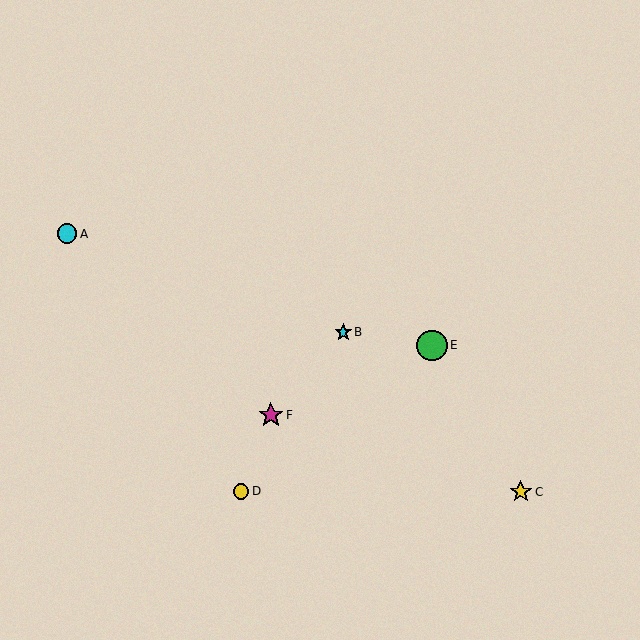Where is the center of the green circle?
The center of the green circle is at (432, 346).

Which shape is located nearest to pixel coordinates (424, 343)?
The green circle (labeled E) at (432, 346) is nearest to that location.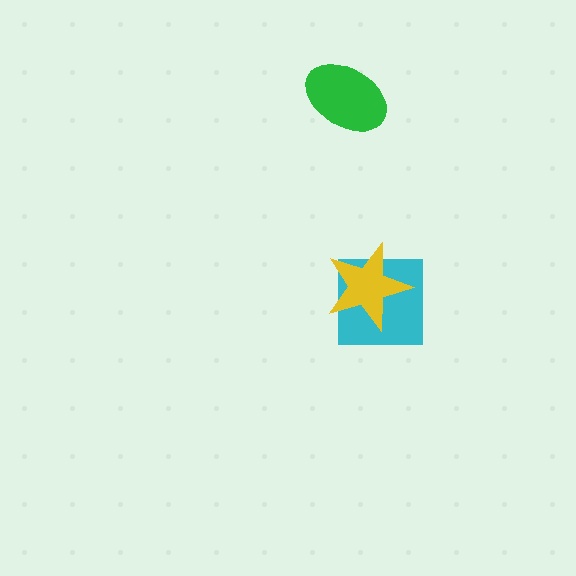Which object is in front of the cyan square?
The yellow star is in front of the cyan square.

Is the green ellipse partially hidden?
No, no other shape covers it.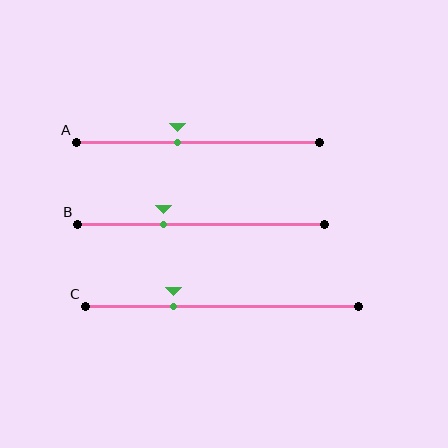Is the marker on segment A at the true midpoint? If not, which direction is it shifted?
No, the marker on segment A is shifted to the left by about 8% of the segment length.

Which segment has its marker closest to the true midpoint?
Segment A has its marker closest to the true midpoint.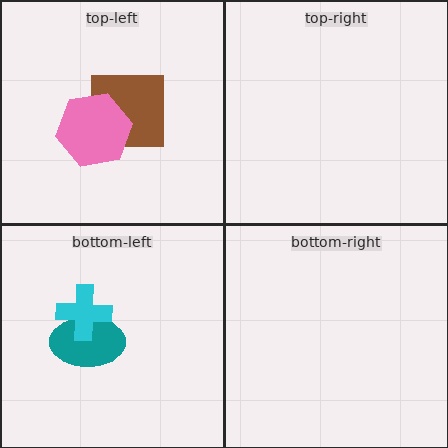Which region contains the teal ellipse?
The bottom-left region.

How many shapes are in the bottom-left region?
2.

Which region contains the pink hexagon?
The top-left region.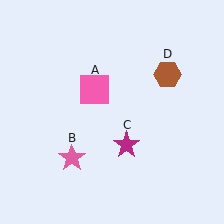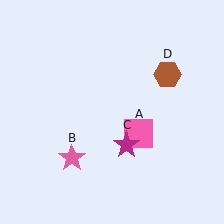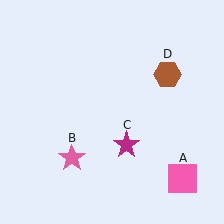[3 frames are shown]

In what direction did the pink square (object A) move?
The pink square (object A) moved down and to the right.